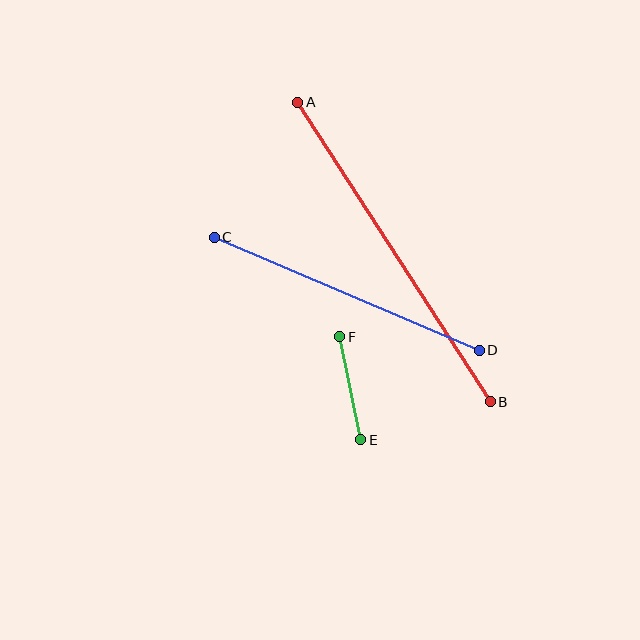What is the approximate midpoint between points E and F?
The midpoint is at approximately (350, 388) pixels.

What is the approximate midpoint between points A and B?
The midpoint is at approximately (394, 252) pixels.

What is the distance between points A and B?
The distance is approximately 356 pixels.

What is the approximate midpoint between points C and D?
The midpoint is at approximately (347, 294) pixels.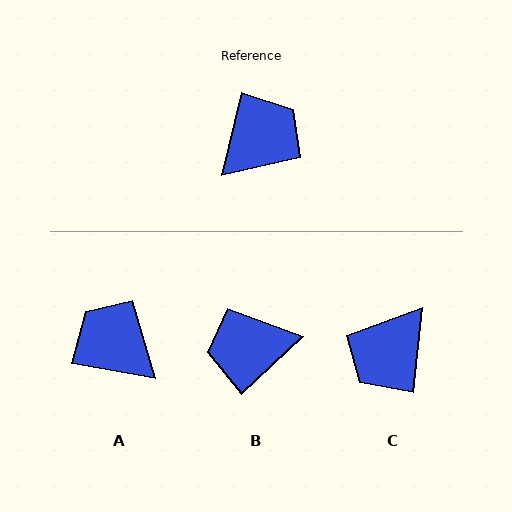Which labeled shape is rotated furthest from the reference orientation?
C, about 173 degrees away.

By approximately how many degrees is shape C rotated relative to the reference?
Approximately 173 degrees clockwise.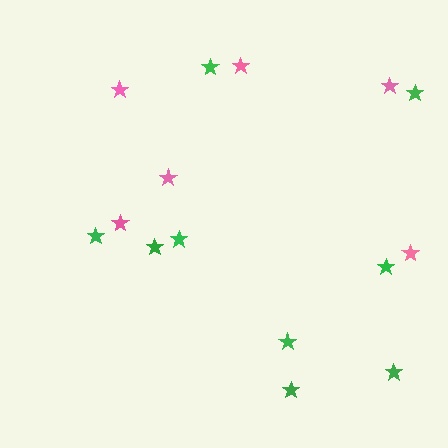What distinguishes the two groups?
There are 2 groups: one group of pink stars (6) and one group of green stars (9).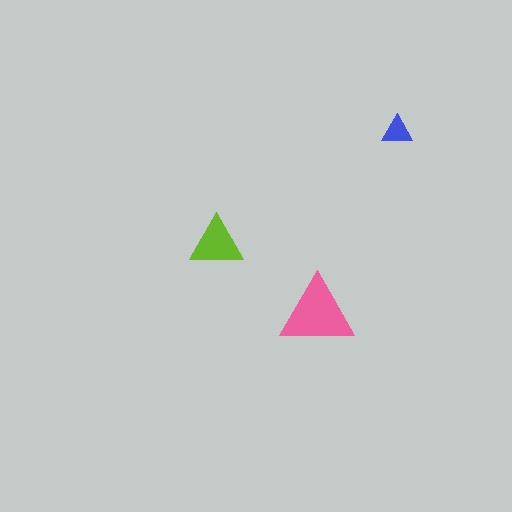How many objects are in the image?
There are 3 objects in the image.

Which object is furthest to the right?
The blue triangle is rightmost.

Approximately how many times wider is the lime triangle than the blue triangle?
About 2 times wider.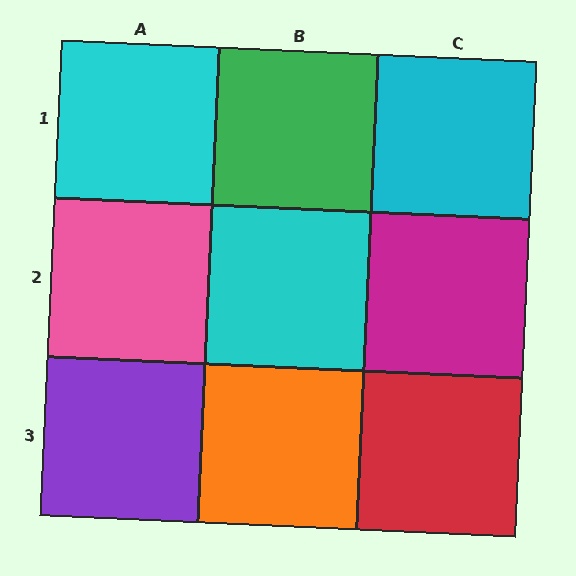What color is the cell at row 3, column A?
Purple.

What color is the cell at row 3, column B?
Orange.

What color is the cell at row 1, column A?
Cyan.